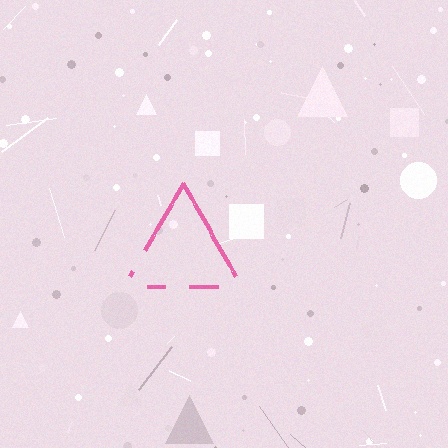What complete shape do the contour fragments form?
The contour fragments form a triangle.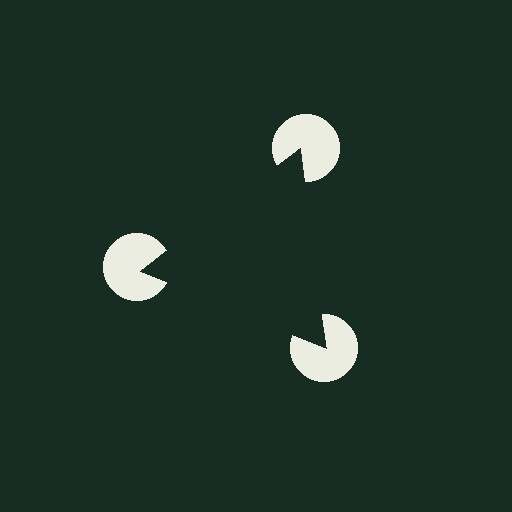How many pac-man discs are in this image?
There are 3 — one at each vertex of the illusory triangle.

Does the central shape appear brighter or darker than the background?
It typically appears slightly darker than the background, even though no actual brightness change is drawn.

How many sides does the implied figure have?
3 sides.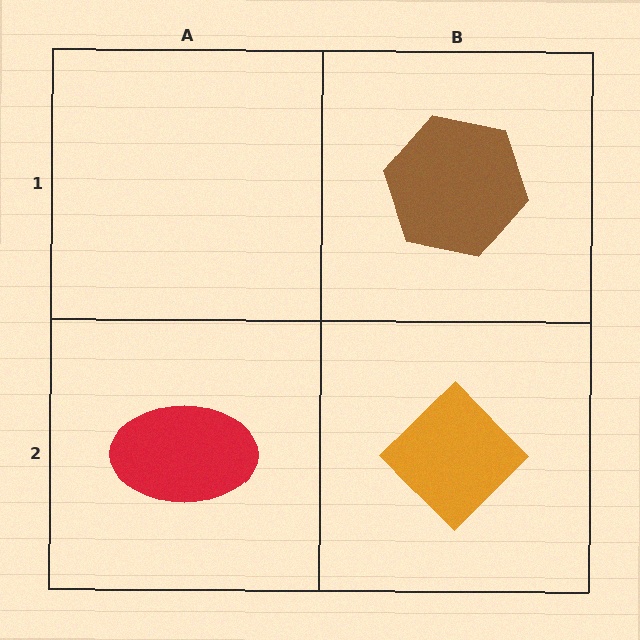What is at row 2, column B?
An orange diamond.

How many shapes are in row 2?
2 shapes.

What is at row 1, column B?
A brown hexagon.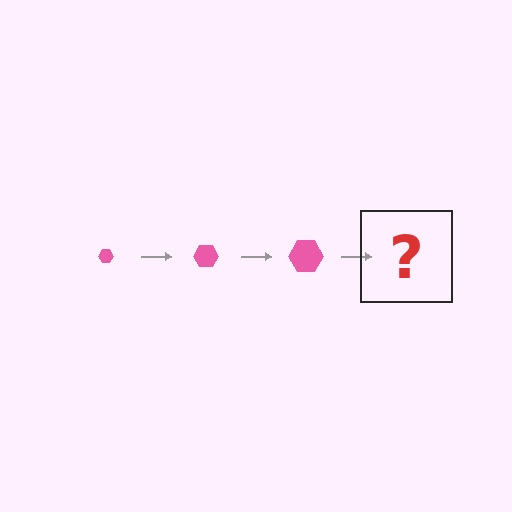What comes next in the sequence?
The next element should be a pink hexagon, larger than the previous one.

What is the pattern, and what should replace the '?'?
The pattern is that the hexagon gets progressively larger each step. The '?' should be a pink hexagon, larger than the previous one.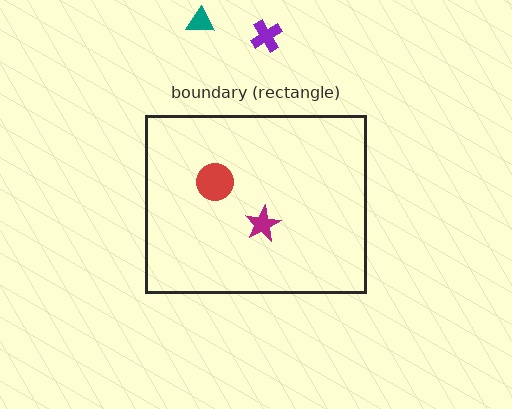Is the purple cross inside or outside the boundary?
Outside.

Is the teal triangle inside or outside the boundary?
Outside.